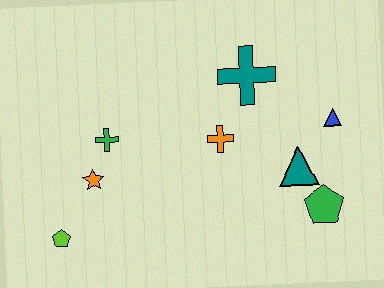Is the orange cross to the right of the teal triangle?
No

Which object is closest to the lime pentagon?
The orange star is closest to the lime pentagon.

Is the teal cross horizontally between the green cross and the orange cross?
No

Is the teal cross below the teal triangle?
No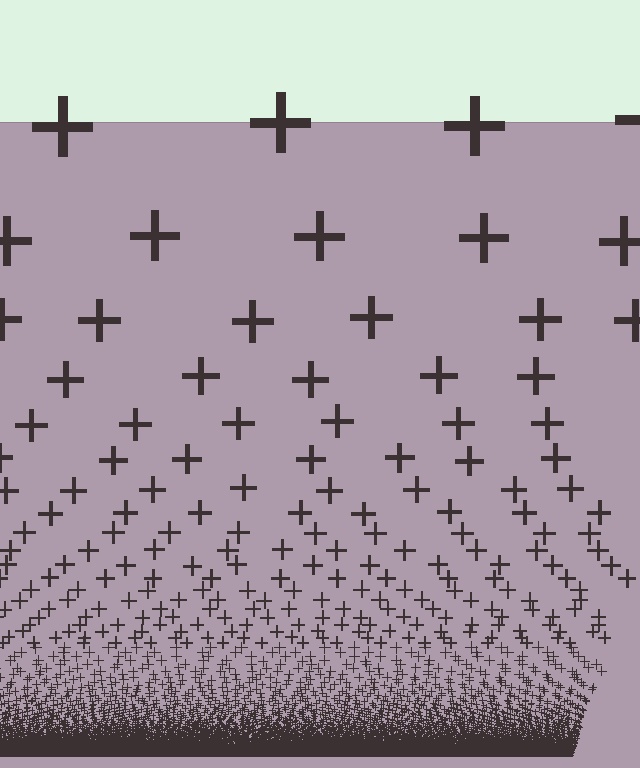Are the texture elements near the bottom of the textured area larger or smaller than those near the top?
Smaller. The gradient is inverted — elements near the bottom are smaller and denser.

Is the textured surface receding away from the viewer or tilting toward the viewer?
The surface appears to tilt toward the viewer. Texture elements get larger and sparser toward the top.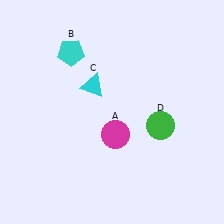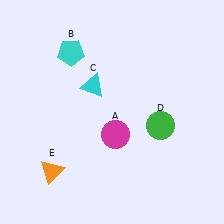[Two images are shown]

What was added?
An orange triangle (E) was added in Image 2.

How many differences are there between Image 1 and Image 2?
There is 1 difference between the two images.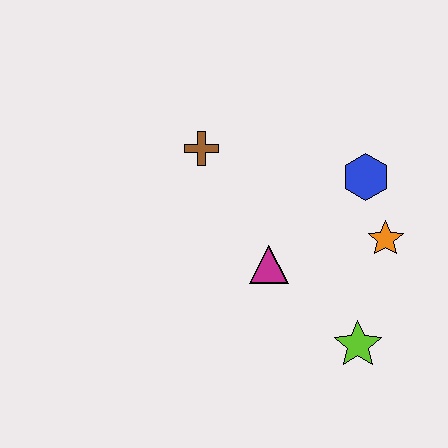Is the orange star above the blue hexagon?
No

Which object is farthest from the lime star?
The brown cross is farthest from the lime star.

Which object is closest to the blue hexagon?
The orange star is closest to the blue hexagon.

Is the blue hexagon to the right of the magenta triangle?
Yes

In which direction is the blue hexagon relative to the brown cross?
The blue hexagon is to the right of the brown cross.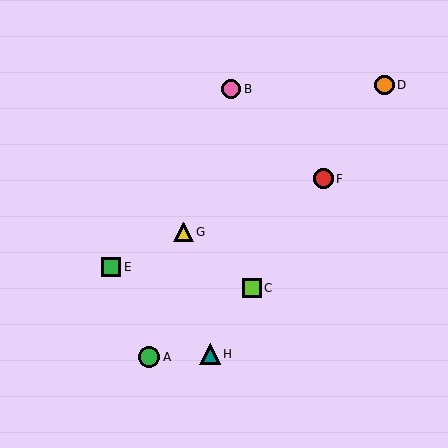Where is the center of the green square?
The center of the green square is at (111, 267).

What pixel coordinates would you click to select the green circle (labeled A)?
Click at (149, 357) to select the green circle A.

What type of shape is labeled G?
Shape G is a yellow triangle.